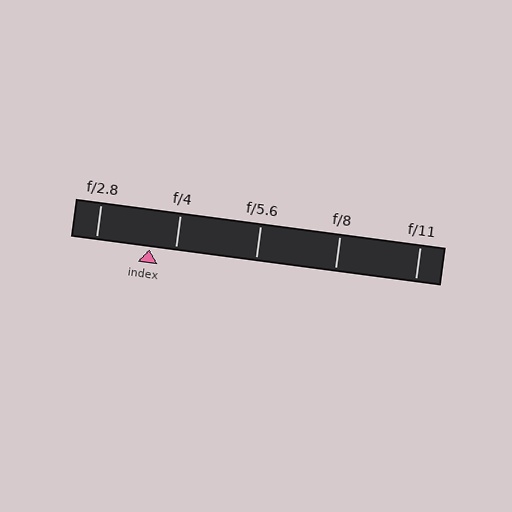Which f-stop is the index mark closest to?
The index mark is closest to f/4.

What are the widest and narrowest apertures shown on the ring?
The widest aperture shown is f/2.8 and the narrowest is f/11.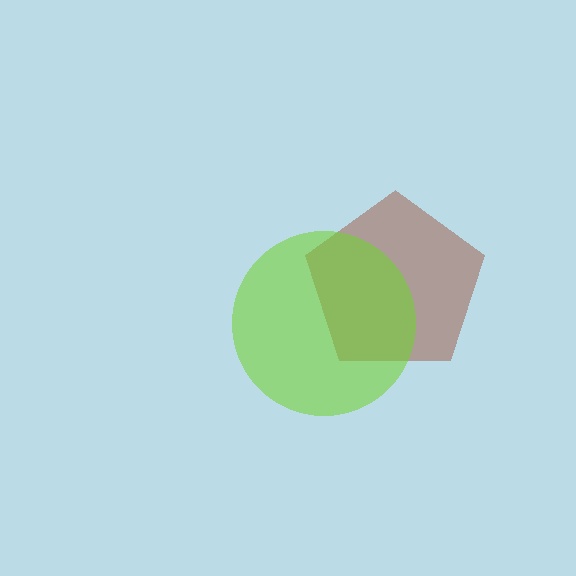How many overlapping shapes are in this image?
There are 2 overlapping shapes in the image.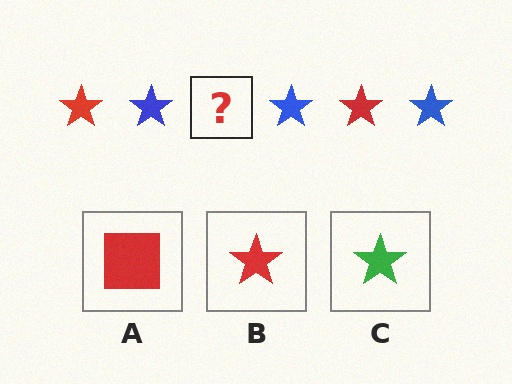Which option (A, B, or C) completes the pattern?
B.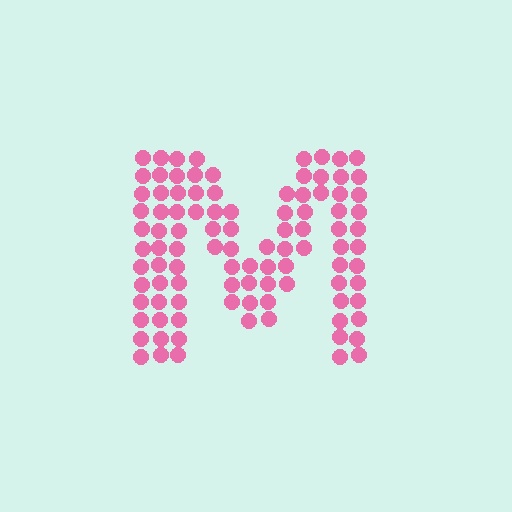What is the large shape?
The large shape is the letter M.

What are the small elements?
The small elements are circles.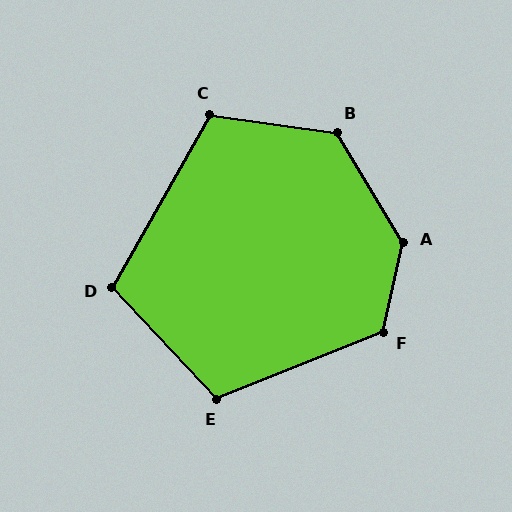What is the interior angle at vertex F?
Approximately 125 degrees (obtuse).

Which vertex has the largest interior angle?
A, at approximately 136 degrees.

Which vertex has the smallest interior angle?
D, at approximately 107 degrees.